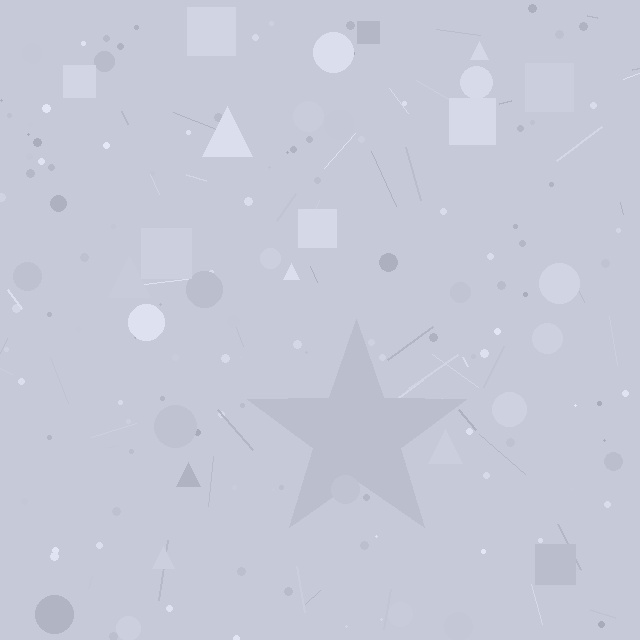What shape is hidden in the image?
A star is hidden in the image.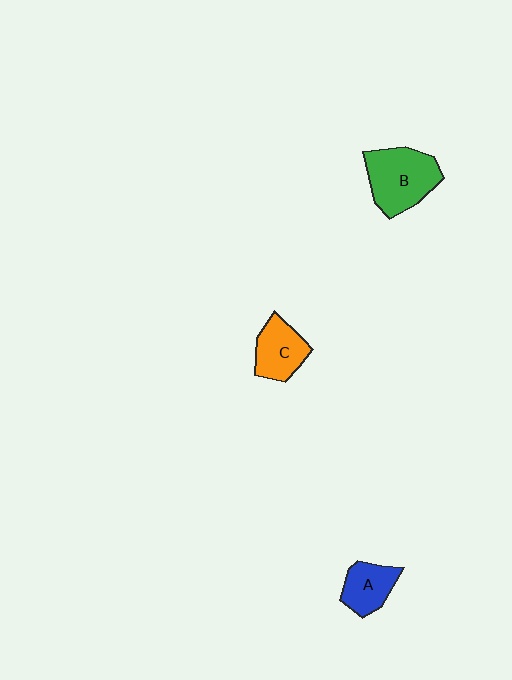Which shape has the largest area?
Shape B (green).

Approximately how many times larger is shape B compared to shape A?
Approximately 1.7 times.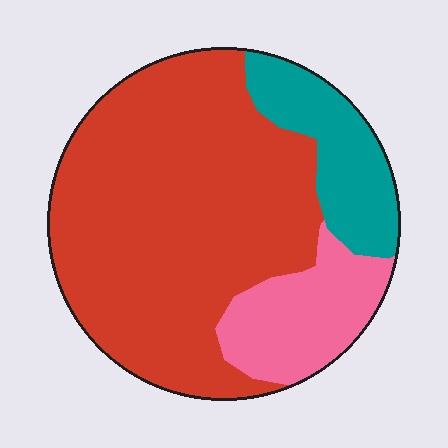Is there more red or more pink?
Red.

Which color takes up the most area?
Red, at roughly 70%.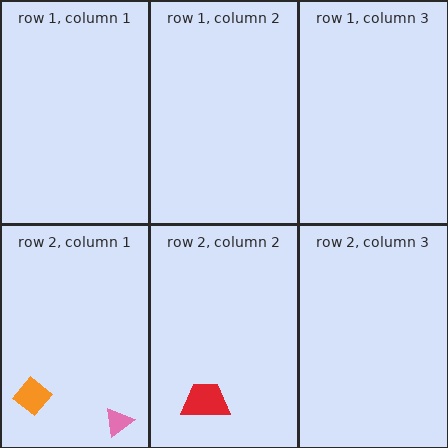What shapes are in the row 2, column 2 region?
The red trapezoid.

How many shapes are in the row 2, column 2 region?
1.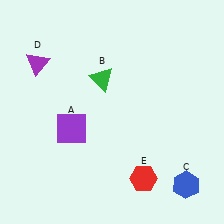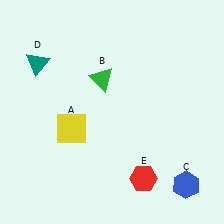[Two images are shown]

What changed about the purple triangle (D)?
In Image 1, D is purple. In Image 2, it changed to teal.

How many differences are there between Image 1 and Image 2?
There are 2 differences between the two images.